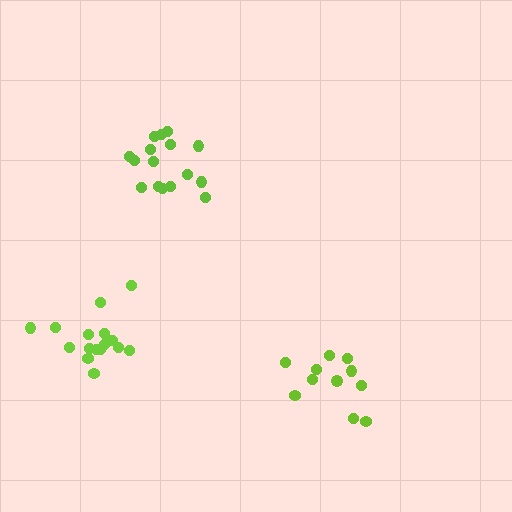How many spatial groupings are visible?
There are 3 spatial groupings.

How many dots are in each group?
Group 1: 16 dots, Group 2: 11 dots, Group 3: 16 dots (43 total).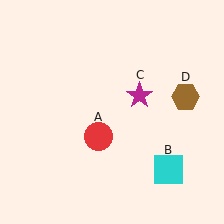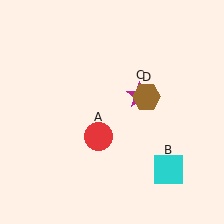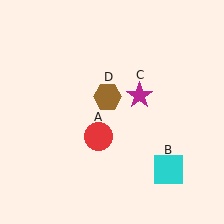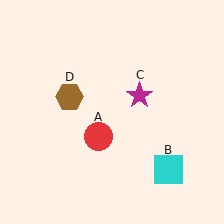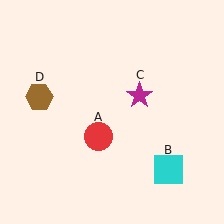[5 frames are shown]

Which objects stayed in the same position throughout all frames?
Red circle (object A) and cyan square (object B) and magenta star (object C) remained stationary.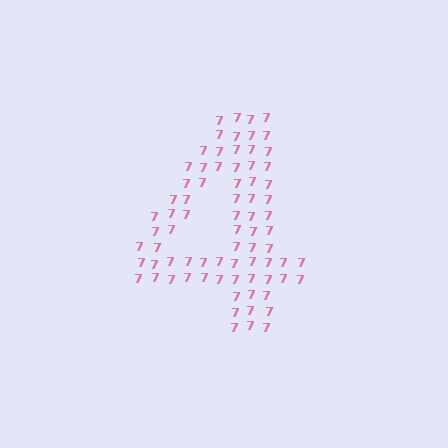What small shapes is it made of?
It is made of small digit 7's.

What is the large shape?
The large shape is the digit 4.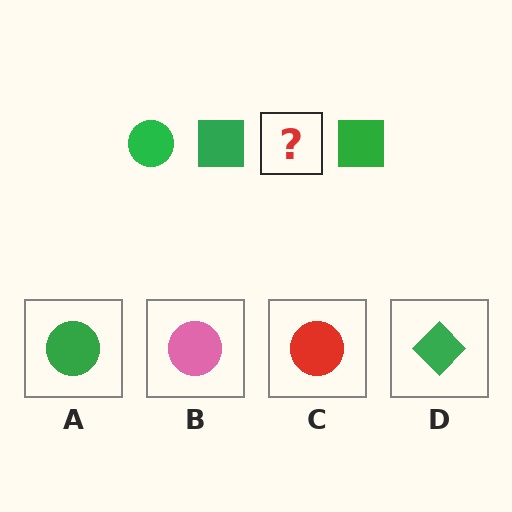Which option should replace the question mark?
Option A.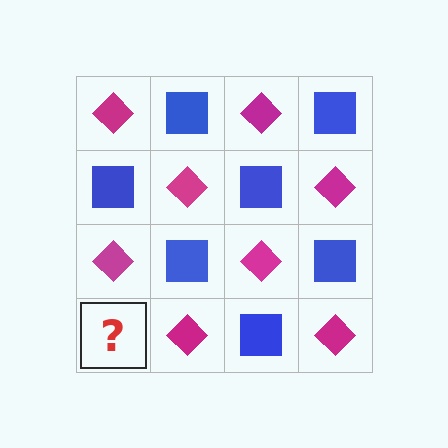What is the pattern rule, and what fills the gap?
The rule is that it alternates magenta diamond and blue square in a checkerboard pattern. The gap should be filled with a blue square.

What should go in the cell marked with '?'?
The missing cell should contain a blue square.